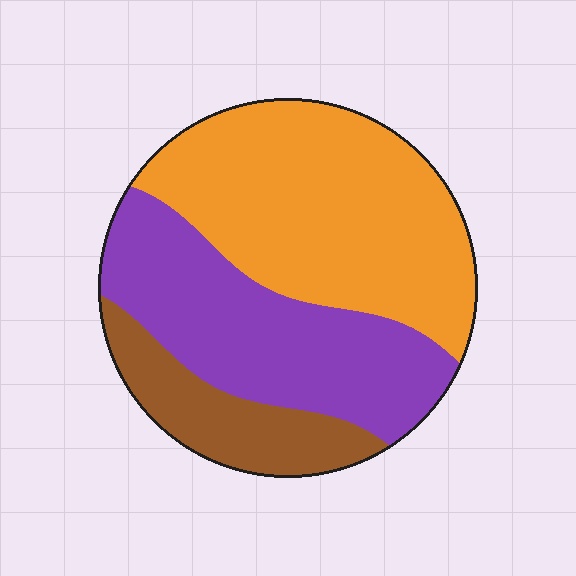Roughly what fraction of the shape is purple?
Purple takes up about three eighths (3/8) of the shape.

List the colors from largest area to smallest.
From largest to smallest: orange, purple, brown.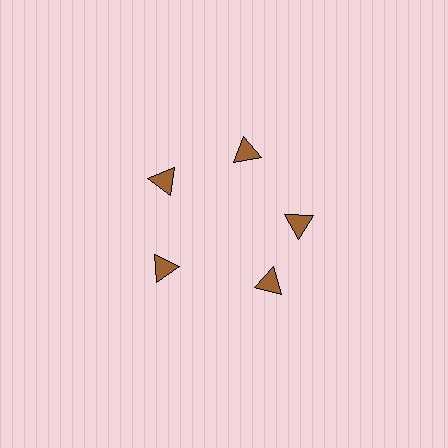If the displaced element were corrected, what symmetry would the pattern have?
It would have 5-fold rotational symmetry — the pattern would map onto itself every 72 degrees.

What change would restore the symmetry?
The symmetry would be restored by rotating it back into even spacing with its neighbors so that all 5 triangles sit at equal angles and equal distance from the center.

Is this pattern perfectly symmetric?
No. The 5 brown triangles are arranged in a ring, but one element near the 5 o'clock position is rotated out of alignment along the ring, breaking the 5-fold rotational symmetry.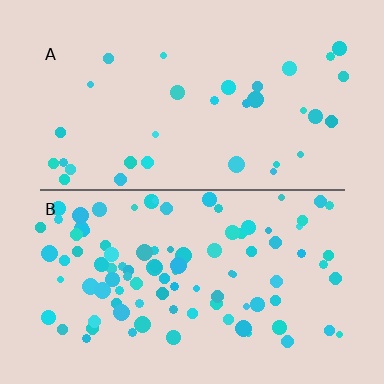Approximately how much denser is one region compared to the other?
Approximately 2.9× — region B over region A.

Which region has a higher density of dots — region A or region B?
B (the bottom).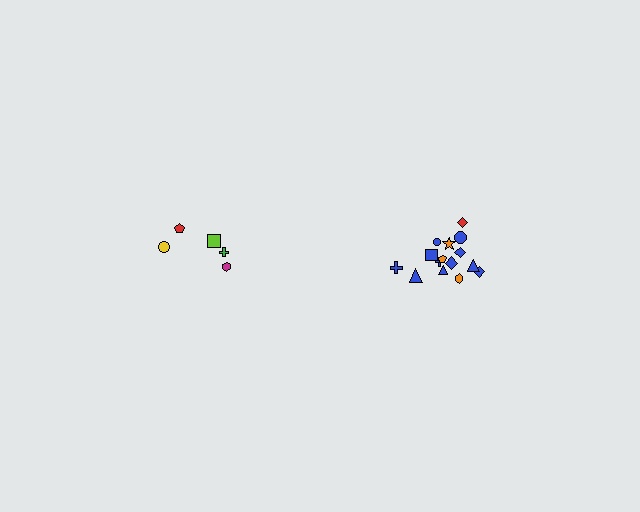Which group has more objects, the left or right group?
The right group.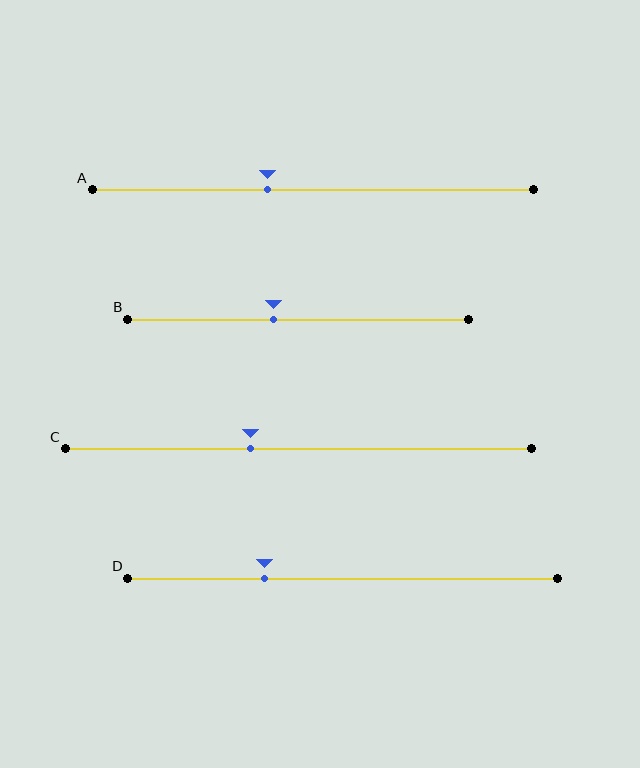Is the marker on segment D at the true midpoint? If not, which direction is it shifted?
No, the marker on segment D is shifted to the left by about 18% of the segment length.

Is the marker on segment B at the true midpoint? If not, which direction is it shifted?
No, the marker on segment B is shifted to the left by about 7% of the segment length.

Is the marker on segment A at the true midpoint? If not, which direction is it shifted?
No, the marker on segment A is shifted to the left by about 10% of the segment length.